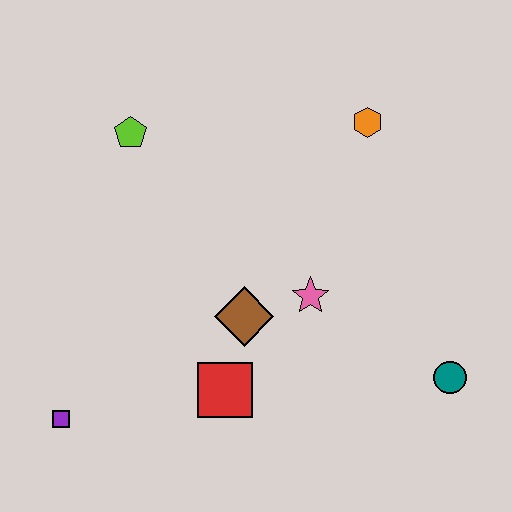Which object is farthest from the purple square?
The orange hexagon is farthest from the purple square.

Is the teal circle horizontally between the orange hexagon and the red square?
No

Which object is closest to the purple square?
The red square is closest to the purple square.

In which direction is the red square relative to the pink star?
The red square is below the pink star.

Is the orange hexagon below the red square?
No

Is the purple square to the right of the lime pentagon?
No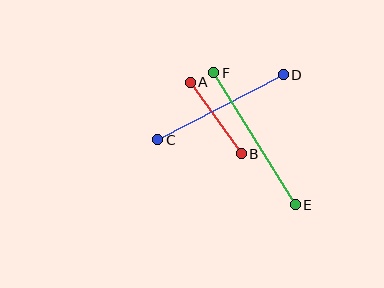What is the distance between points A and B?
The distance is approximately 88 pixels.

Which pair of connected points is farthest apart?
Points E and F are farthest apart.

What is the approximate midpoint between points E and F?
The midpoint is at approximately (255, 139) pixels.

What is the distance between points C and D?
The distance is approximately 141 pixels.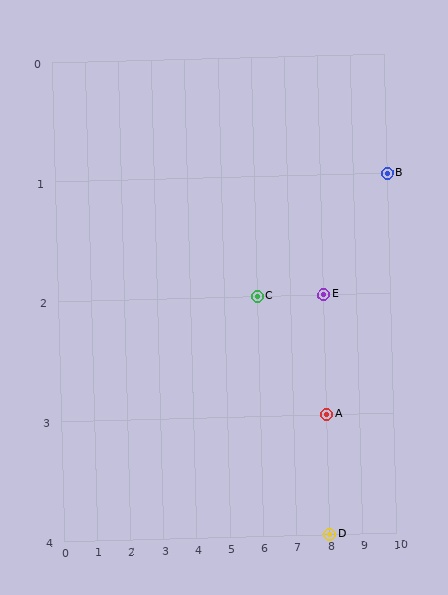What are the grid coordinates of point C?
Point C is at grid coordinates (6, 2).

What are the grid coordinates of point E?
Point E is at grid coordinates (8, 2).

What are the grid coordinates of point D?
Point D is at grid coordinates (8, 4).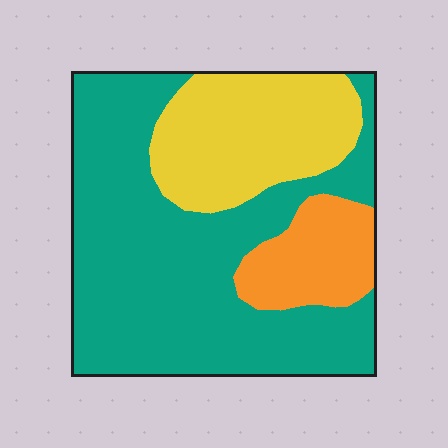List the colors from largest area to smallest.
From largest to smallest: teal, yellow, orange.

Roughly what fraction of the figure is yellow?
Yellow covers around 25% of the figure.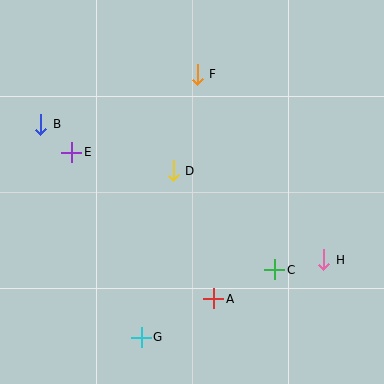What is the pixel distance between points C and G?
The distance between C and G is 150 pixels.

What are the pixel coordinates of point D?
Point D is at (173, 171).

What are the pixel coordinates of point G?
Point G is at (141, 337).